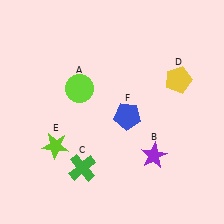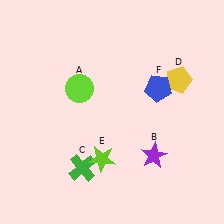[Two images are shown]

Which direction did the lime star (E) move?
The lime star (E) moved right.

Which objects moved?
The objects that moved are: the lime star (E), the blue pentagon (F).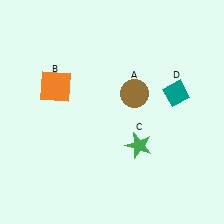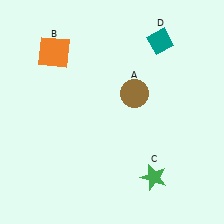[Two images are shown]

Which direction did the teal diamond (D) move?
The teal diamond (D) moved up.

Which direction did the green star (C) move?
The green star (C) moved down.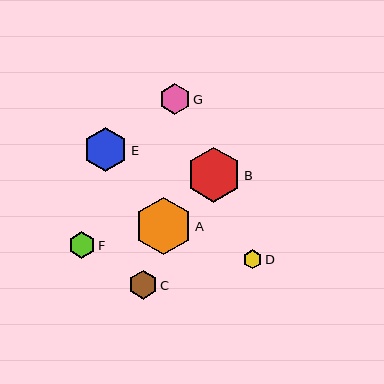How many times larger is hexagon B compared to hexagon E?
Hexagon B is approximately 1.3 times the size of hexagon E.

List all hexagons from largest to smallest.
From largest to smallest: A, B, E, G, C, F, D.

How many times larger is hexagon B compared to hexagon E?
Hexagon B is approximately 1.3 times the size of hexagon E.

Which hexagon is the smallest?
Hexagon D is the smallest with a size of approximately 19 pixels.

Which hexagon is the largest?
Hexagon A is the largest with a size of approximately 58 pixels.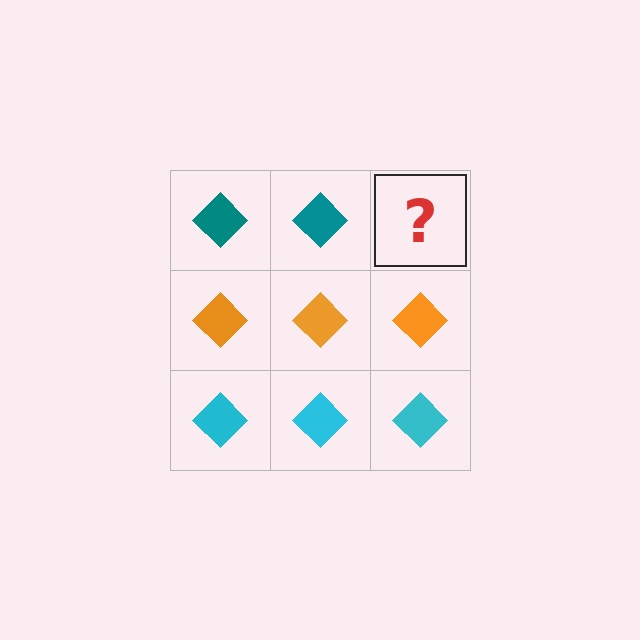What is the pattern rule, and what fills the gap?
The rule is that each row has a consistent color. The gap should be filled with a teal diamond.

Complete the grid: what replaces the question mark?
The question mark should be replaced with a teal diamond.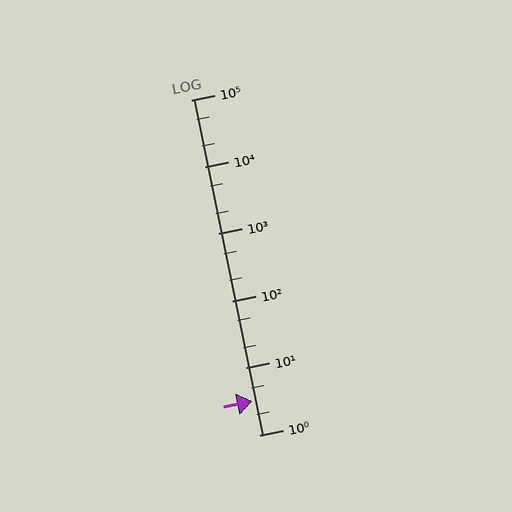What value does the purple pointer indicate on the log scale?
The pointer indicates approximately 3.2.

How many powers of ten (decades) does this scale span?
The scale spans 5 decades, from 1 to 100000.